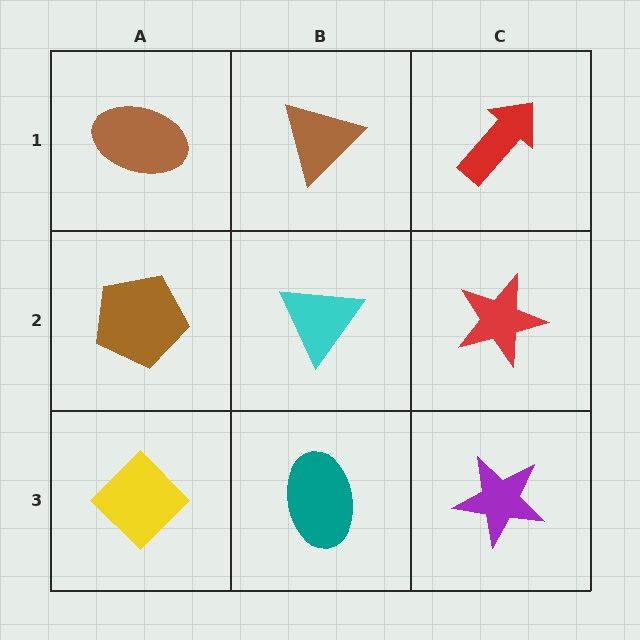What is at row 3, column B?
A teal ellipse.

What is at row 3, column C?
A purple star.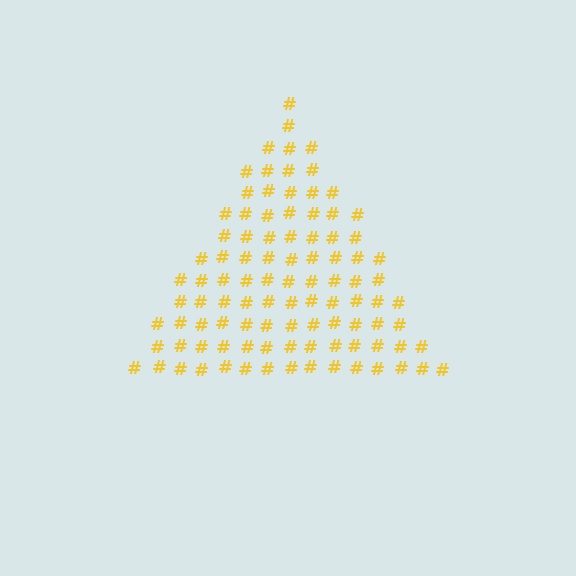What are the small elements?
The small elements are hash symbols.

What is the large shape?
The large shape is a triangle.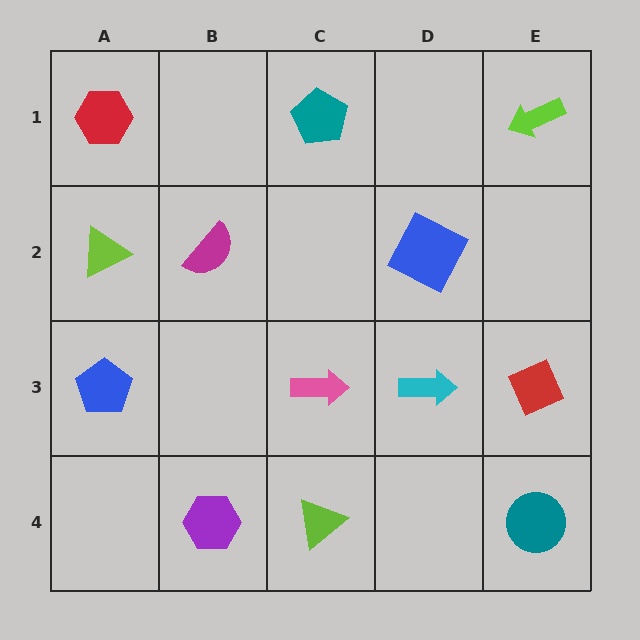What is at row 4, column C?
A lime triangle.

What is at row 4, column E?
A teal circle.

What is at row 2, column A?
A lime triangle.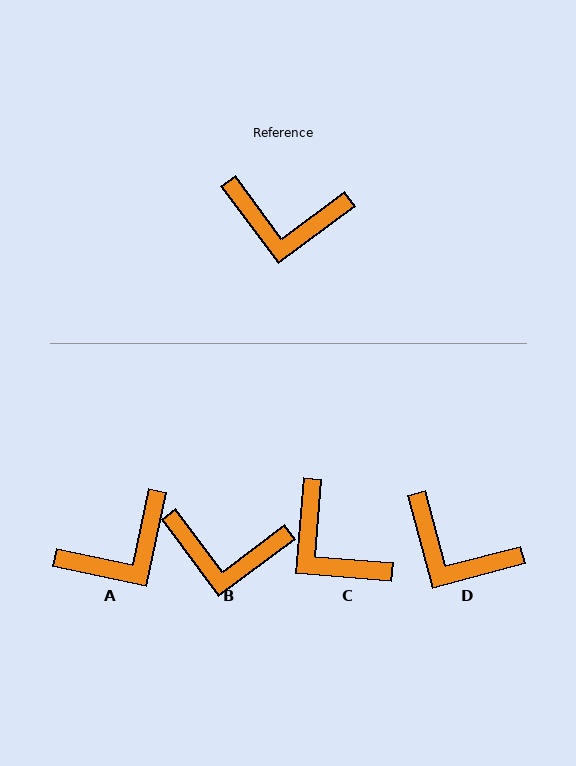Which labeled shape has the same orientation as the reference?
B.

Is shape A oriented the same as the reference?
No, it is off by about 41 degrees.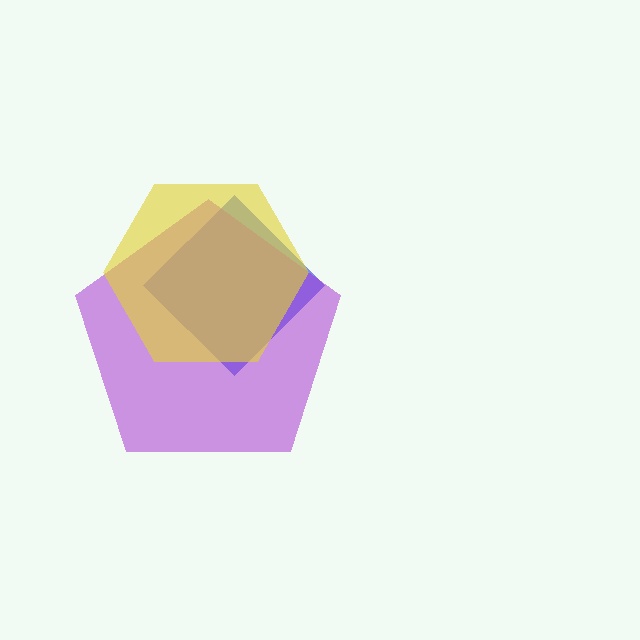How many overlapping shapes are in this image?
There are 3 overlapping shapes in the image.